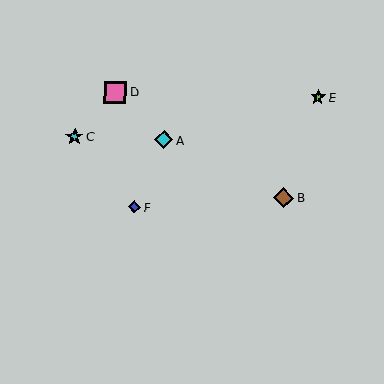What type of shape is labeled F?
Shape F is a blue diamond.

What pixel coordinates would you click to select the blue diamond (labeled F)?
Click at (134, 207) to select the blue diamond F.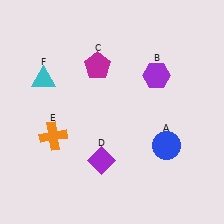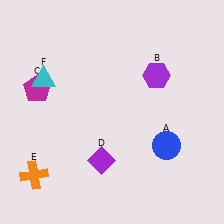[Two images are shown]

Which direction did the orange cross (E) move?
The orange cross (E) moved down.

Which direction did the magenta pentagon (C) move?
The magenta pentagon (C) moved left.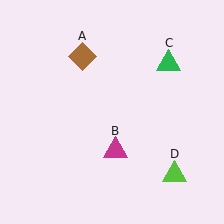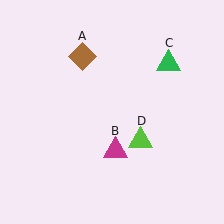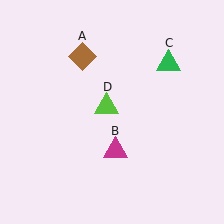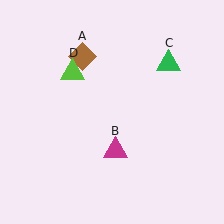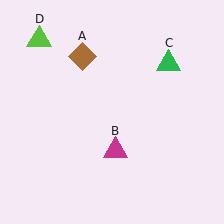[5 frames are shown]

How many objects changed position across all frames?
1 object changed position: lime triangle (object D).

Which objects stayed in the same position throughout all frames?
Brown diamond (object A) and magenta triangle (object B) and green triangle (object C) remained stationary.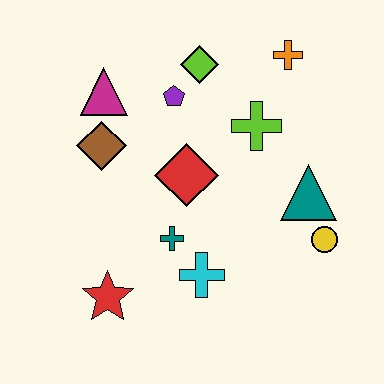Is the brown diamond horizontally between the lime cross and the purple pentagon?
No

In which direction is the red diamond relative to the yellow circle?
The red diamond is to the left of the yellow circle.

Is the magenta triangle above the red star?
Yes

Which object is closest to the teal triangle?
The yellow circle is closest to the teal triangle.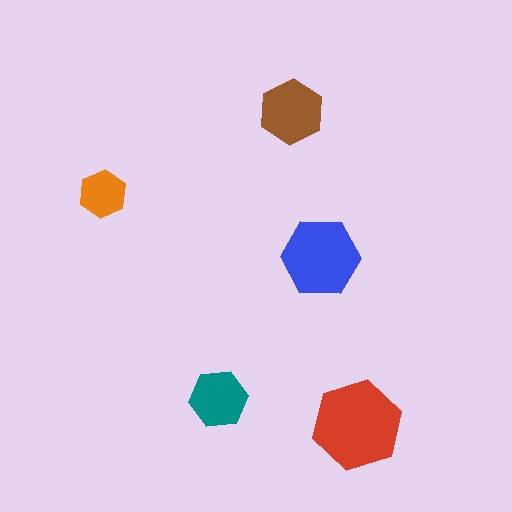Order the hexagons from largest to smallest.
the red one, the blue one, the brown one, the teal one, the orange one.